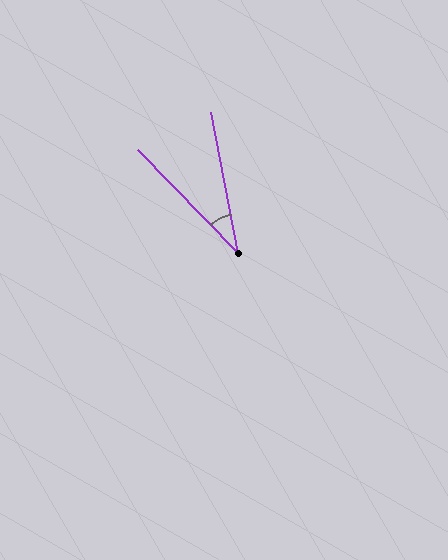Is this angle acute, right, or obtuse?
It is acute.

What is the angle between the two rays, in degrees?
Approximately 34 degrees.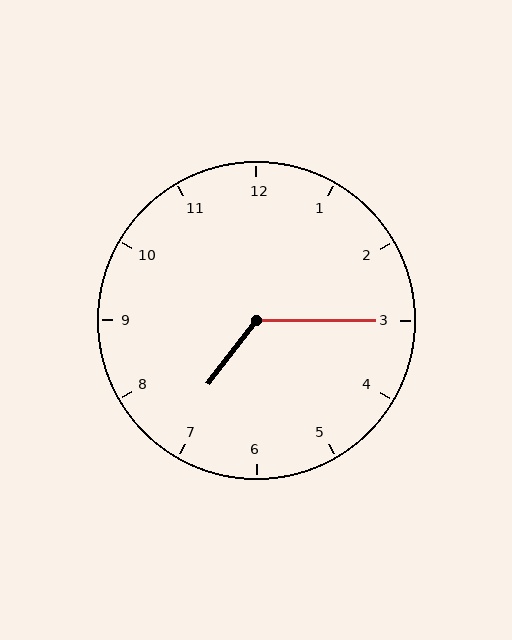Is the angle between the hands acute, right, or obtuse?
It is obtuse.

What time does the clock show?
7:15.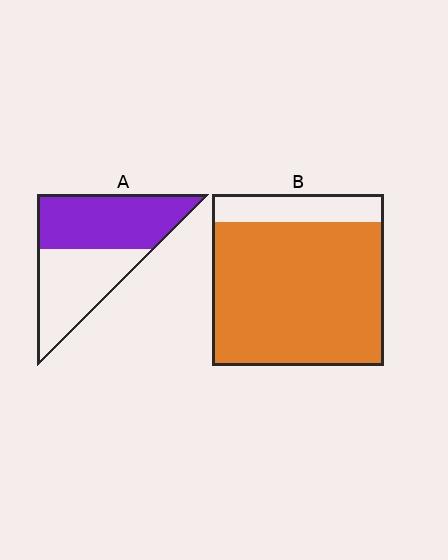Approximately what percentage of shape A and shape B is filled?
A is approximately 55% and B is approximately 85%.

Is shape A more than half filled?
Roughly half.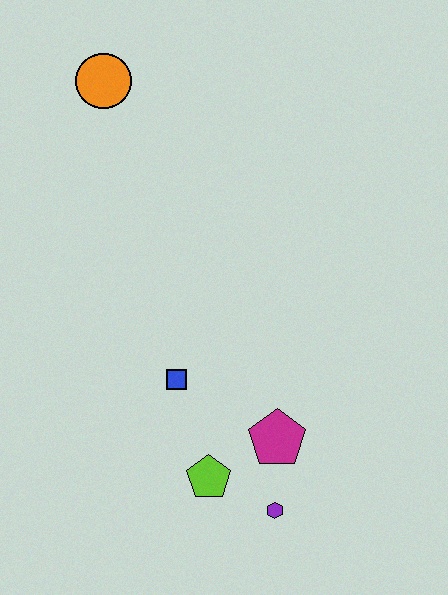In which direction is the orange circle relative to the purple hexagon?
The orange circle is above the purple hexagon.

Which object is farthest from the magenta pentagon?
The orange circle is farthest from the magenta pentagon.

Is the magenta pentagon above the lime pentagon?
Yes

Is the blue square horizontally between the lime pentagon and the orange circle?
Yes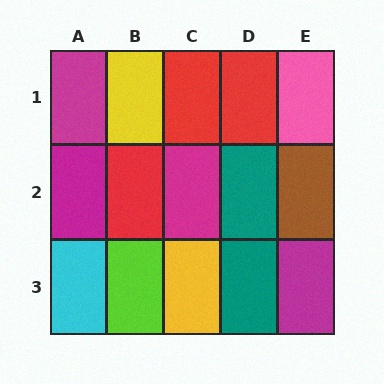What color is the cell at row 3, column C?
Yellow.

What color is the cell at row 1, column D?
Red.